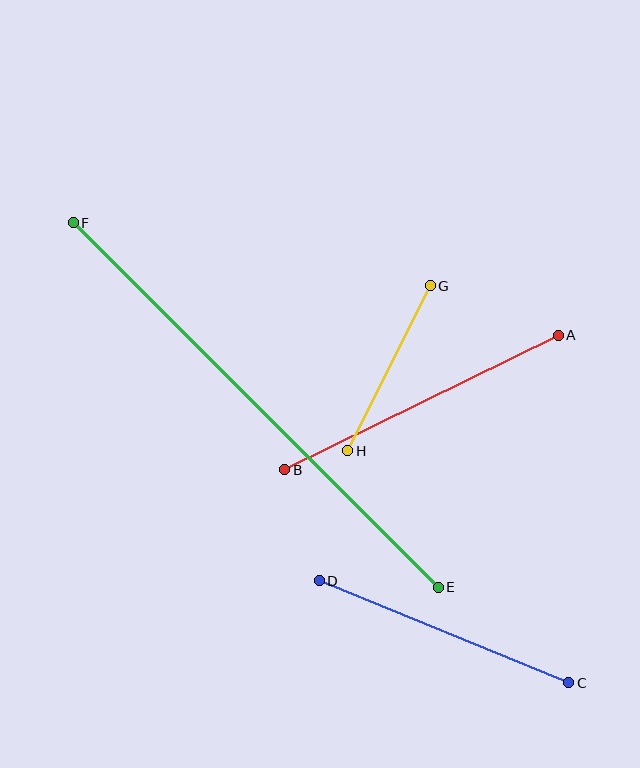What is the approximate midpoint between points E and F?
The midpoint is at approximately (256, 405) pixels.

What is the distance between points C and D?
The distance is approximately 270 pixels.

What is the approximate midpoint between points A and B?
The midpoint is at approximately (421, 403) pixels.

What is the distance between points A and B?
The distance is approximately 305 pixels.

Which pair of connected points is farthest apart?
Points E and F are farthest apart.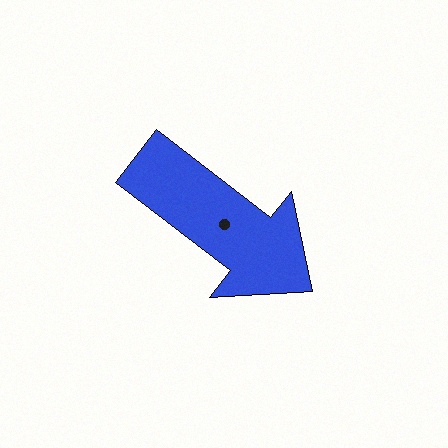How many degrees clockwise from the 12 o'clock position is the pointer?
Approximately 127 degrees.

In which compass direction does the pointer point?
Southeast.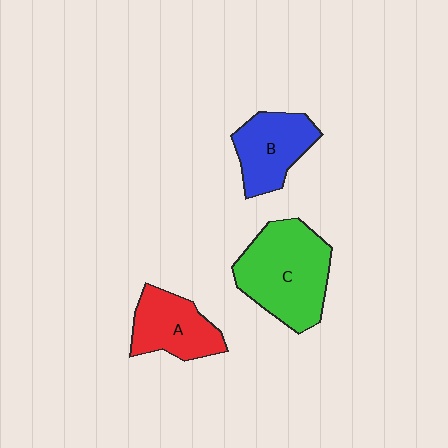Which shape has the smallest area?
Shape A (red).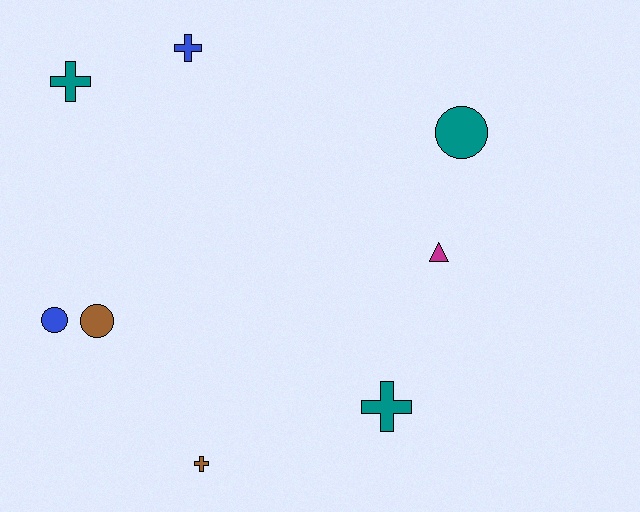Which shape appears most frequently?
Cross, with 4 objects.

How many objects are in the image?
There are 8 objects.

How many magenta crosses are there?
There are no magenta crosses.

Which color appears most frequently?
Teal, with 3 objects.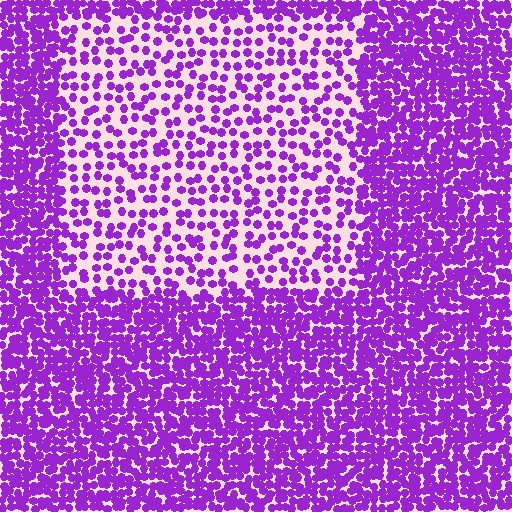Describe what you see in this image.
The image contains small purple elements arranged at two different densities. A rectangle-shaped region is visible where the elements are less densely packed than the surrounding area.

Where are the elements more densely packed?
The elements are more densely packed outside the rectangle boundary.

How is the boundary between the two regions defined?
The boundary is defined by a change in element density (approximately 2.4x ratio). All elements are the same color, size, and shape.